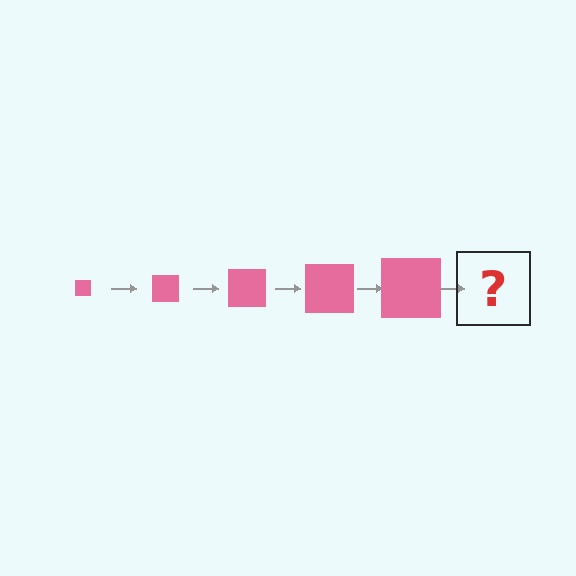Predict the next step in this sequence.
The next step is a pink square, larger than the previous one.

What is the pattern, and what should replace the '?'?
The pattern is that the square gets progressively larger each step. The '?' should be a pink square, larger than the previous one.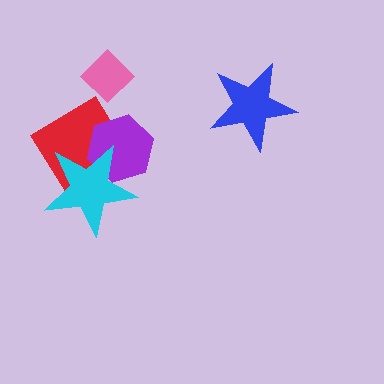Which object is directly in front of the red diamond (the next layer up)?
The purple hexagon is directly in front of the red diamond.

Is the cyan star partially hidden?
No, no other shape covers it.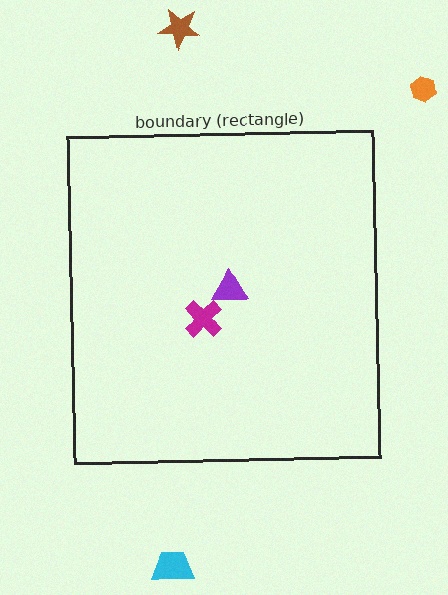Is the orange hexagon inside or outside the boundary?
Outside.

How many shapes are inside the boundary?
2 inside, 3 outside.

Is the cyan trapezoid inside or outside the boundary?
Outside.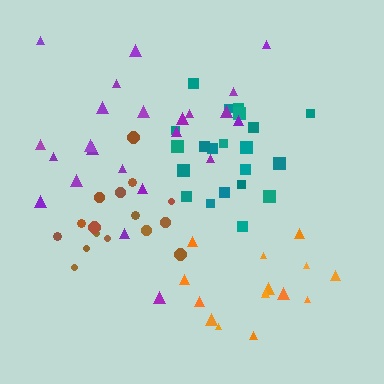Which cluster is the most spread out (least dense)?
Purple.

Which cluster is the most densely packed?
Brown.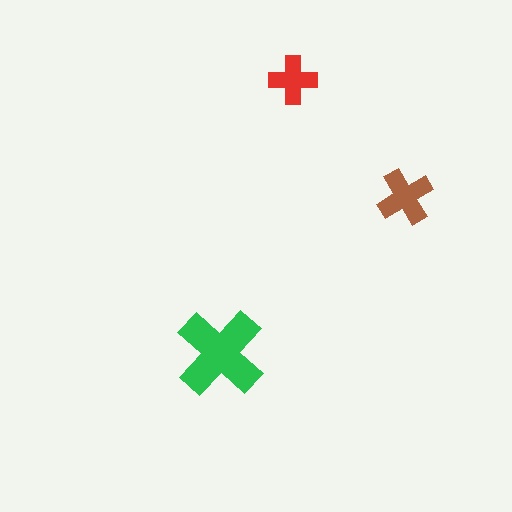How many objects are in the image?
There are 3 objects in the image.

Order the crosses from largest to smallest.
the green one, the brown one, the red one.